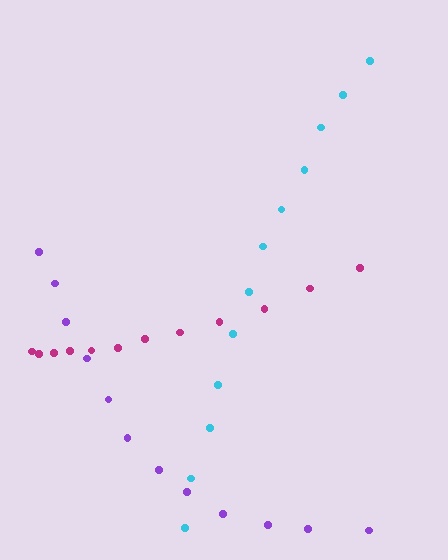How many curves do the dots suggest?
There are 3 distinct paths.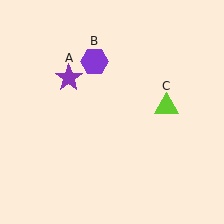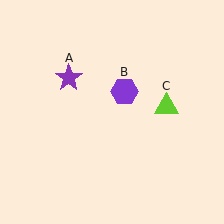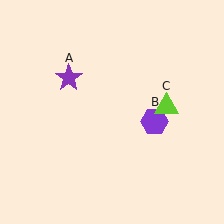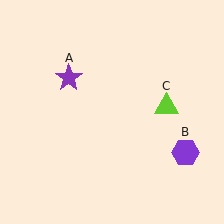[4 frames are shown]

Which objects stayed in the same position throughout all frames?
Purple star (object A) and lime triangle (object C) remained stationary.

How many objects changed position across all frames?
1 object changed position: purple hexagon (object B).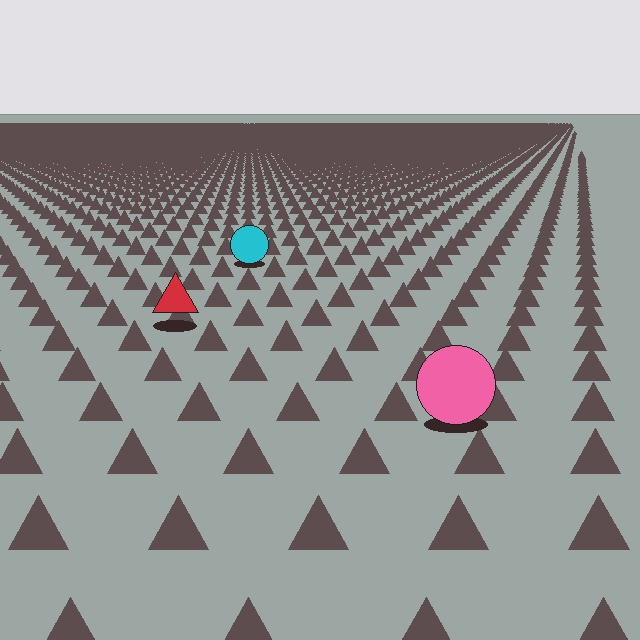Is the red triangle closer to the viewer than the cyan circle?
Yes. The red triangle is closer — you can tell from the texture gradient: the ground texture is coarser near it.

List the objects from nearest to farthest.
From nearest to farthest: the pink circle, the red triangle, the cyan circle.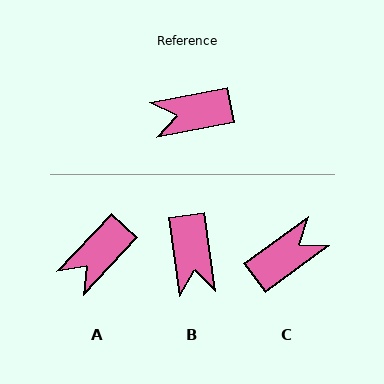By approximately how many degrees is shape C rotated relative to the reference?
Approximately 155 degrees clockwise.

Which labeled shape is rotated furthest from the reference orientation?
C, about 155 degrees away.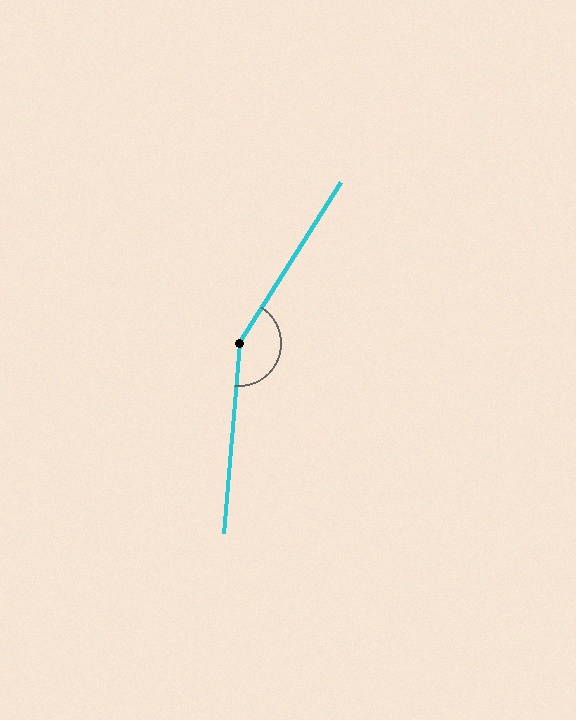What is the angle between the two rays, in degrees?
Approximately 152 degrees.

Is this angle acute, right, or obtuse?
It is obtuse.